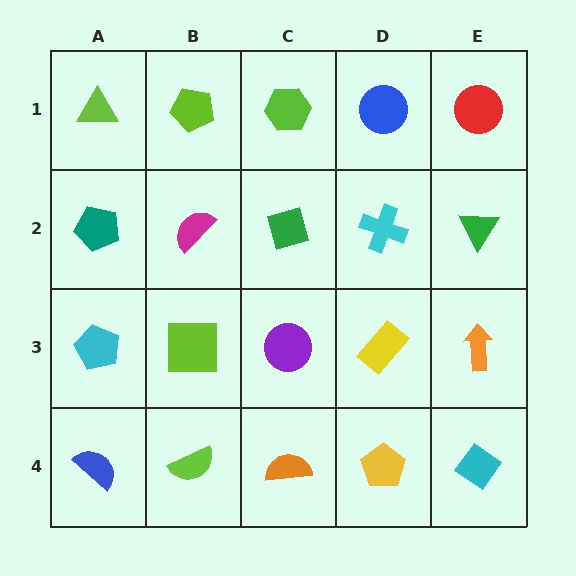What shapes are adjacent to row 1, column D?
A cyan cross (row 2, column D), a lime hexagon (row 1, column C), a red circle (row 1, column E).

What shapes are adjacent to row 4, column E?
An orange arrow (row 3, column E), a yellow pentagon (row 4, column D).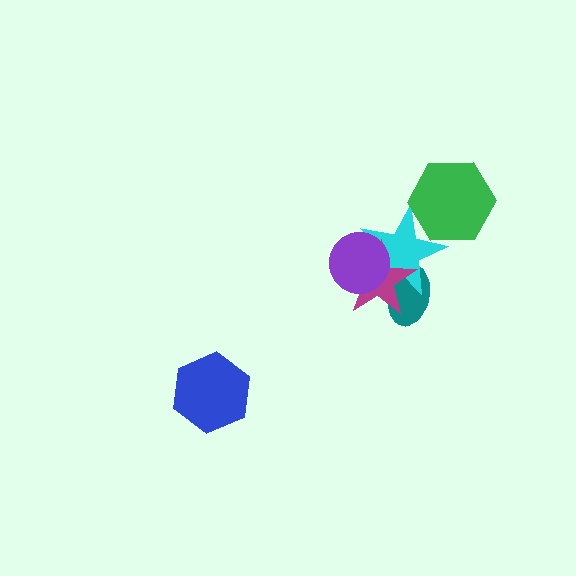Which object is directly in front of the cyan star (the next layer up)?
The magenta star is directly in front of the cyan star.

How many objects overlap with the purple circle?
2 objects overlap with the purple circle.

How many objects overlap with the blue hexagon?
0 objects overlap with the blue hexagon.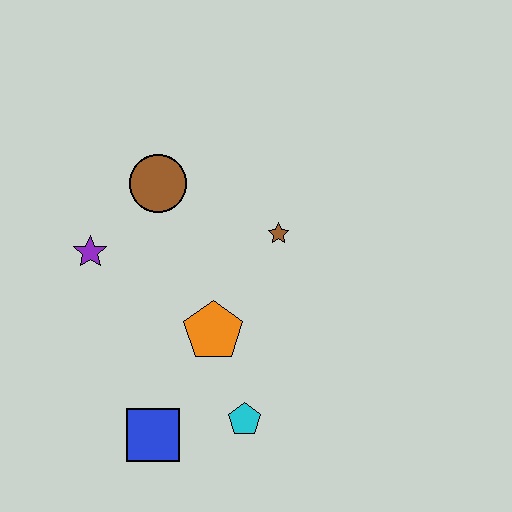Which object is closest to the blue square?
The cyan pentagon is closest to the blue square.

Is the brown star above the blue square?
Yes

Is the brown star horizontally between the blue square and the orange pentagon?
No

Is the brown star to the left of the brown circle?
No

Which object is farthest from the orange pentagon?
The brown circle is farthest from the orange pentagon.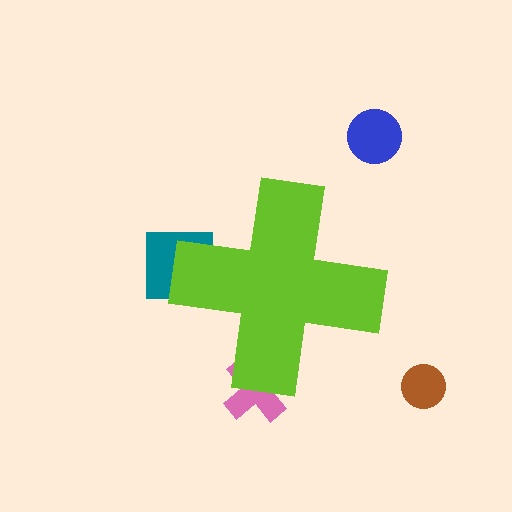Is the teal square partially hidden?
Yes, the teal square is partially hidden behind the lime cross.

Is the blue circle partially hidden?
No, the blue circle is fully visible.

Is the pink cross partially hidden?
Yes, the pink cross is partially hidden behind the lime cross.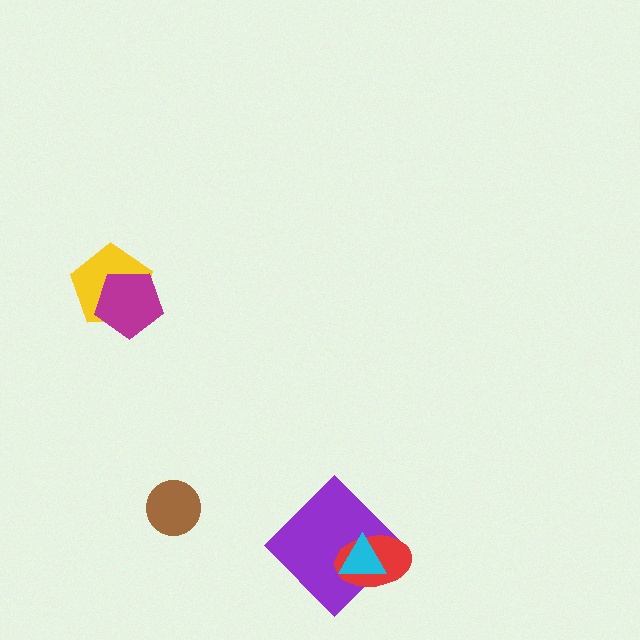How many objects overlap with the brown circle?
0 objects overlap with the brown circle.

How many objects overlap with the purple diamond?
2 objects overlap with the purple diamond.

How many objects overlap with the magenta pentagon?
1 object overlaps with the magenta pentagon.